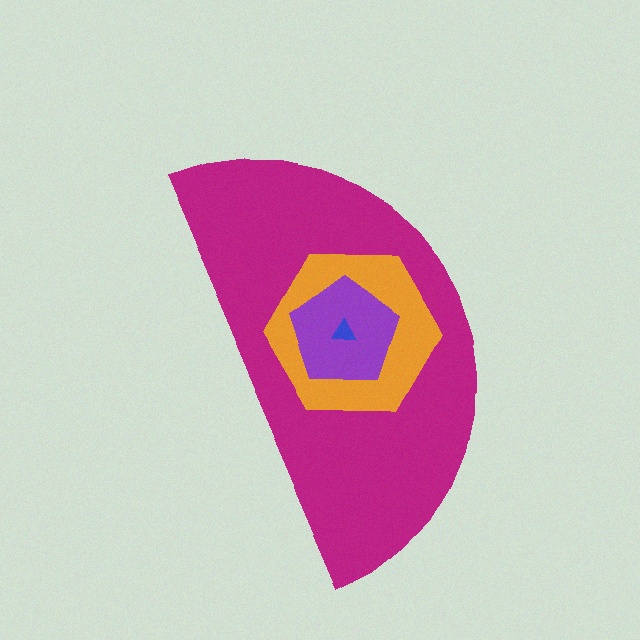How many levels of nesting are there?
4.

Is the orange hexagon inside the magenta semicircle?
Yes.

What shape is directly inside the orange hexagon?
The purple pentagon.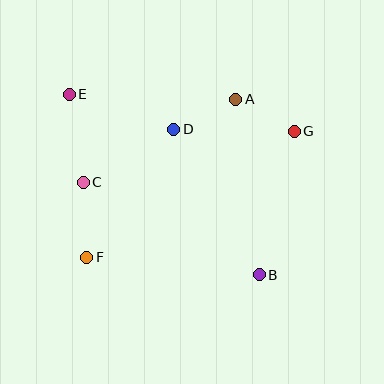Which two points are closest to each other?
Points A and G are closest to each other.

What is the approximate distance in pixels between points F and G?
The distance between F and G is approximately 243 pixels.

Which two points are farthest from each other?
Points B and E are farthest from each other.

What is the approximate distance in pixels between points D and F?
The distance between D and F is approximately 155 pixels.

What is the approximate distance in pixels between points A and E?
The distance between A and E is approximately 166 pixels.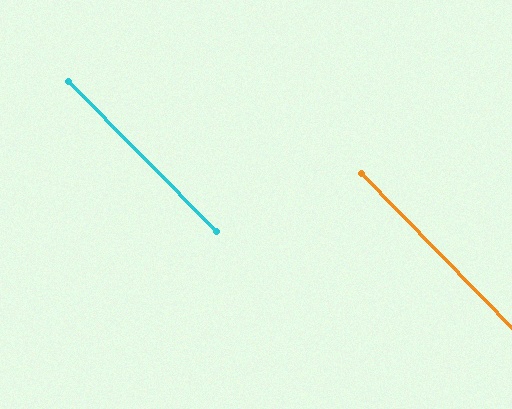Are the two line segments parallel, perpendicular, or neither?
Parallel — their directions differ by only 0.3°.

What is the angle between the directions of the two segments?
Approximately 0 degrees.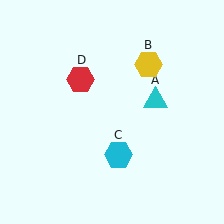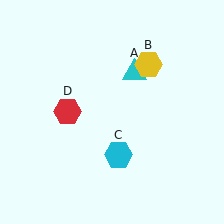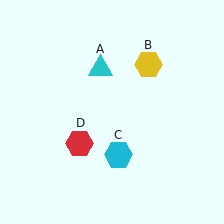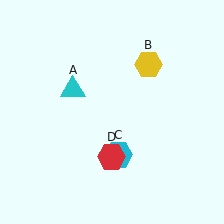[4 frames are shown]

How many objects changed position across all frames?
2 objects changed position: cyan triangle (object A), red hexagon (object D).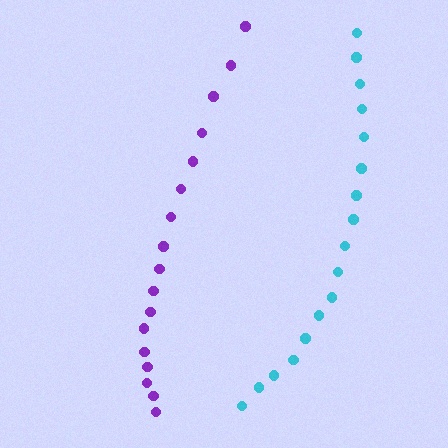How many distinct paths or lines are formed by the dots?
There are 2 distinct paths.